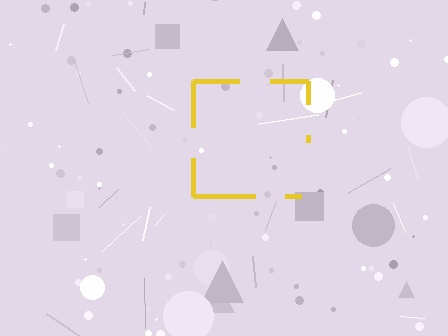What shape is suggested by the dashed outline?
The dashed outline suggests a square.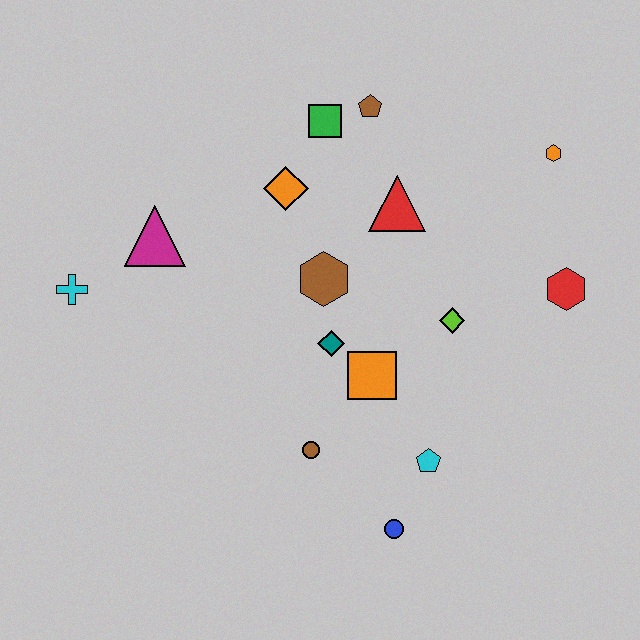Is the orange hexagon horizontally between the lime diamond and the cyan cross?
No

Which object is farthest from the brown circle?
The orange hexagon is farthest from the brown circle.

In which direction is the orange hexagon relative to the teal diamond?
The orange hexagon is to the right of the teal diamond.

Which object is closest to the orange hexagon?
The red hexagon is closest to the orange hexagon.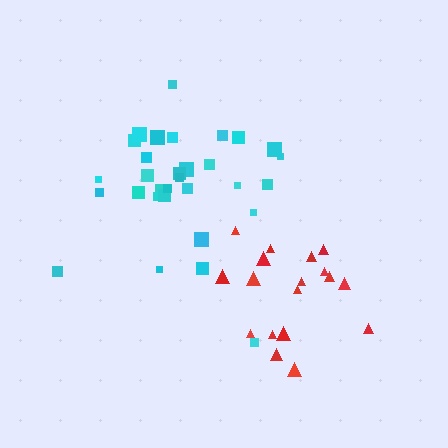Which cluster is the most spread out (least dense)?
Cyan.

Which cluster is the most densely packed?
Red.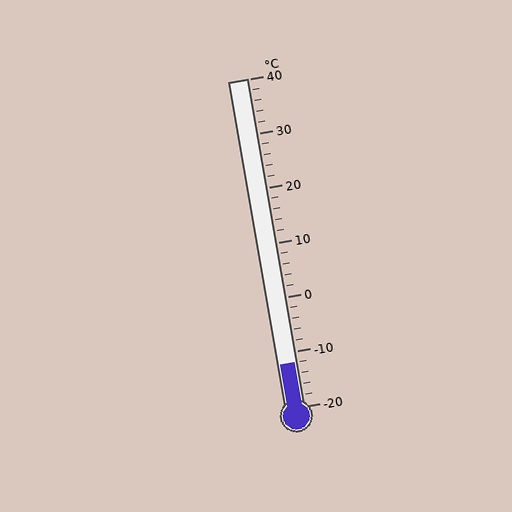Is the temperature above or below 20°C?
The temperature is below 20°C.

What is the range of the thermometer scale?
The thermometer scale ranges from -20°C to 40°C.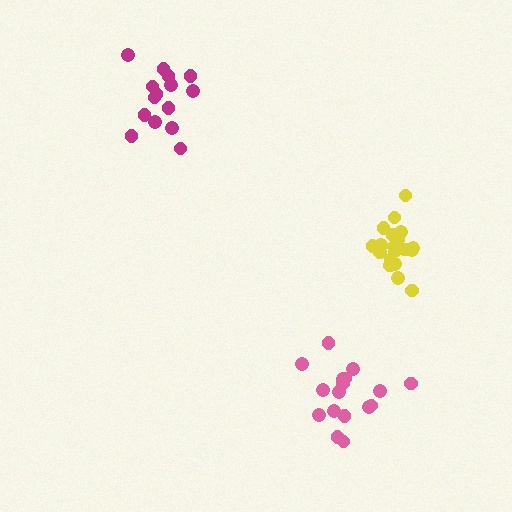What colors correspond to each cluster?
The clusters are colored: yellow, pink, magenta.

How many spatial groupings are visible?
There are 3 spatial groupings.